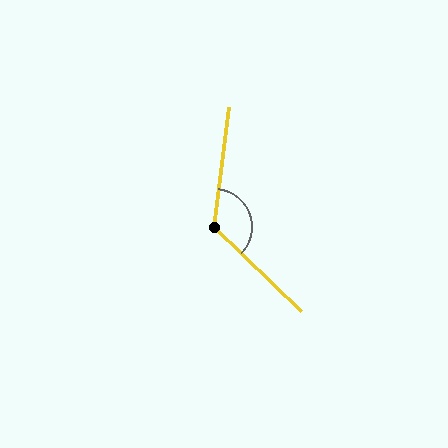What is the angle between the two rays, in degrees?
Approximately 127 degrees.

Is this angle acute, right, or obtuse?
It is obtuse.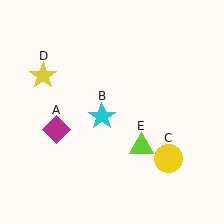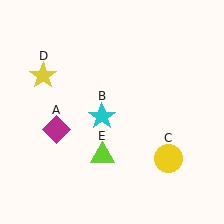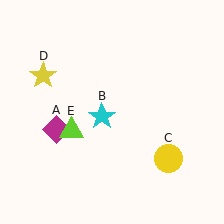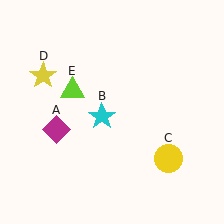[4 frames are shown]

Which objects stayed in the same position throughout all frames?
Magenta diamond (object A) and cyan star (object B) and yellow circle (object C) and yellow star (object D) remained stationary.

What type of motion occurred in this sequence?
The lime triangle (object E) rotated clockwise around the center of the scene.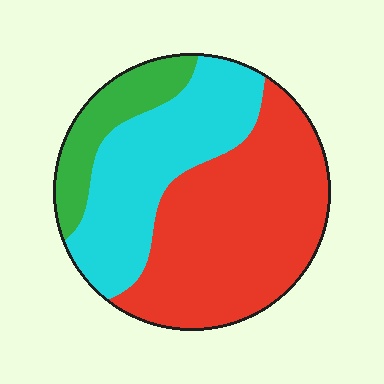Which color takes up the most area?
Red, at roughly 50%.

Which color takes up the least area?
Green, at roughly 15%.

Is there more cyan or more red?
Red.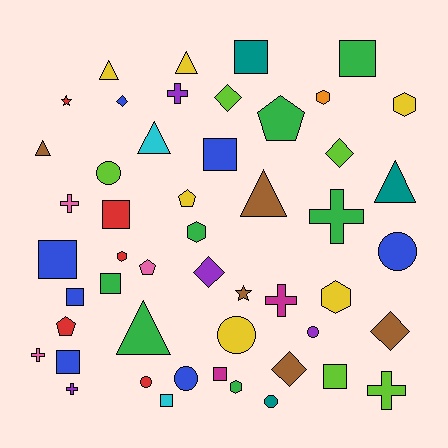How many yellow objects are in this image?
There are 6 yellow objects.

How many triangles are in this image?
There are 7 triangles.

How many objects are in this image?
There are 50 objects.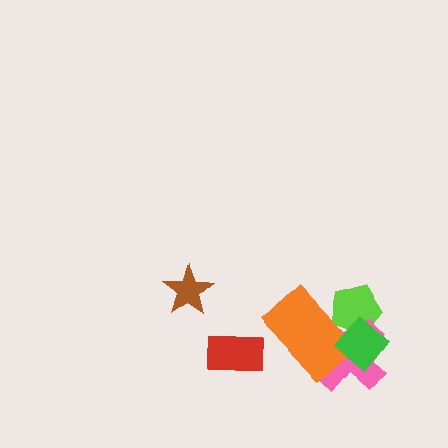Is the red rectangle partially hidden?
No, no other shape covers it.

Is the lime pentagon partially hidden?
Yes, it is partially covered by another shape.